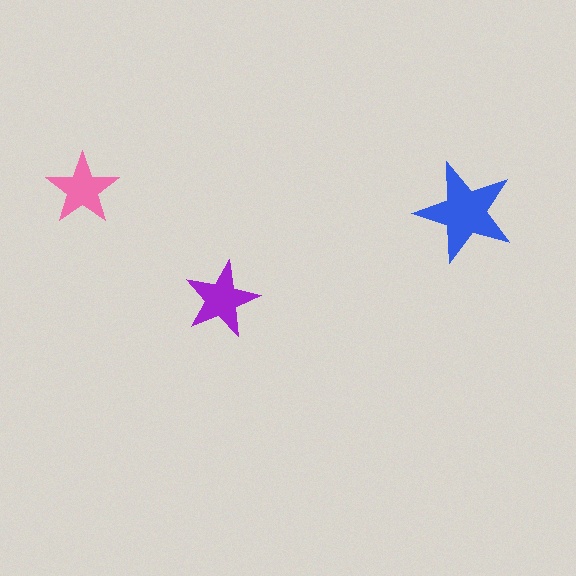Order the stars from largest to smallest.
the blue one, the purple one, the pink one.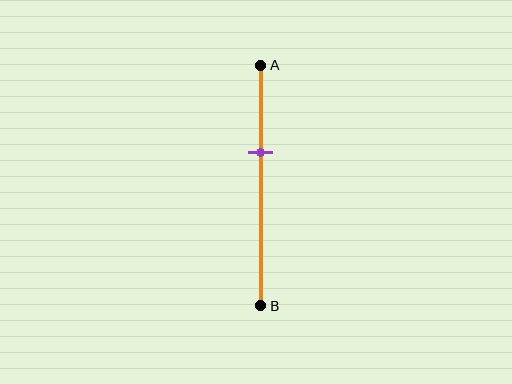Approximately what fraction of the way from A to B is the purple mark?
The purple mark is approximately 35% of the way from A to B.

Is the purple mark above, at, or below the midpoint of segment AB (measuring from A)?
The purple mark is above the midpoint of segment AB.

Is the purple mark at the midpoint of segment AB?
No, the mark is at about 35% from A, not at the 50% midpoint.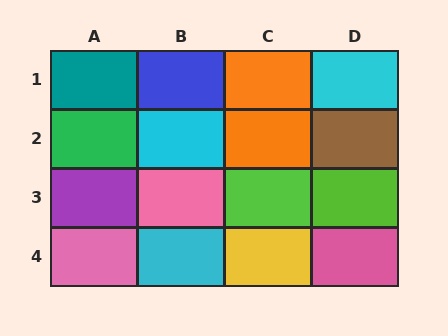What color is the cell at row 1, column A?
Teal.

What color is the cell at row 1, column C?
Orange.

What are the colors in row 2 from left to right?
Green, cyan, orange, brown.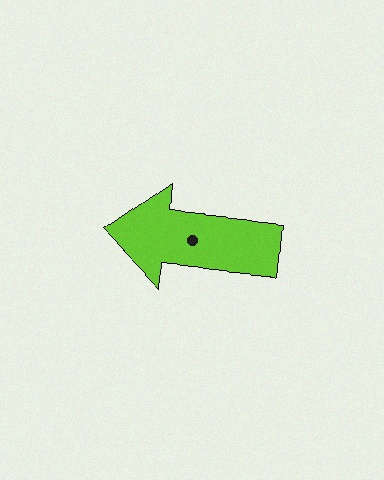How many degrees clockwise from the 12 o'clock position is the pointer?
Approximately 275 degrees.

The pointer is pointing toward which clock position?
Roughly 9 o'clock.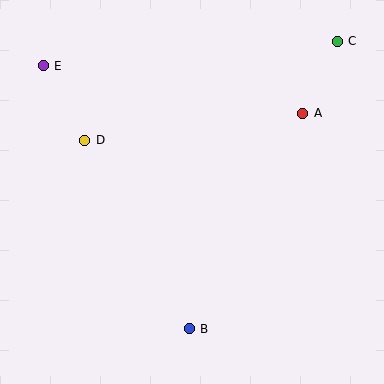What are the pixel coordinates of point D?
Point D is at (85, 140).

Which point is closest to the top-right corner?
Point C is closest to the top-right corner.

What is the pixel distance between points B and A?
The distance between B and A is 244 pixels.